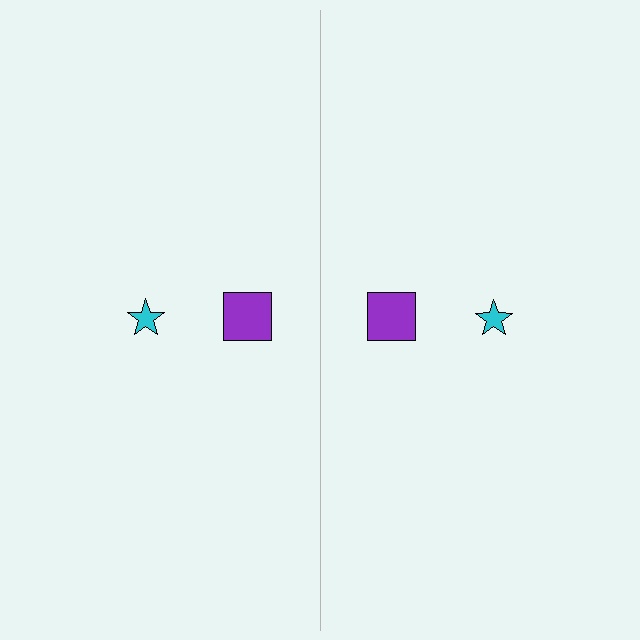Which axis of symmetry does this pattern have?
The pattern has a vertical axis of symmetry running through the center of the image.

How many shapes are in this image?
There are 4 shapes in this image.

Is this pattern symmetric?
Yes, this pattern has bilateral (reflection) symmetry.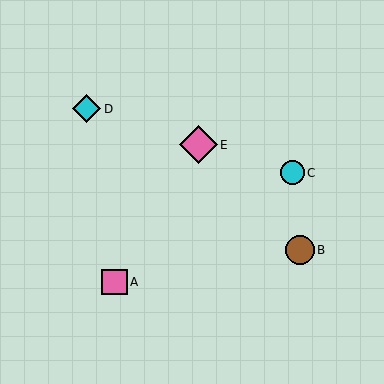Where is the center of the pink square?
The center of the pink square is at (115, 282).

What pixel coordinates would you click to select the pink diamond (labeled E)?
Click at (198, 145) to select the pink diamond E.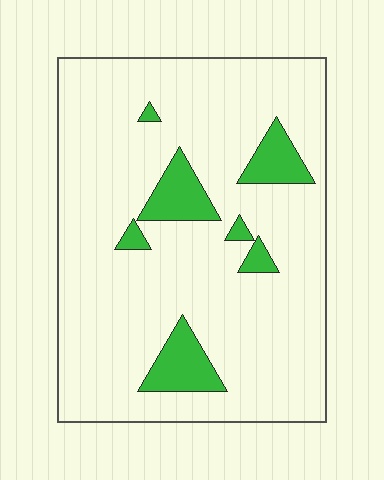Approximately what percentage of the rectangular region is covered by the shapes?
Approximately 10%.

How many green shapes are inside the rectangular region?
7.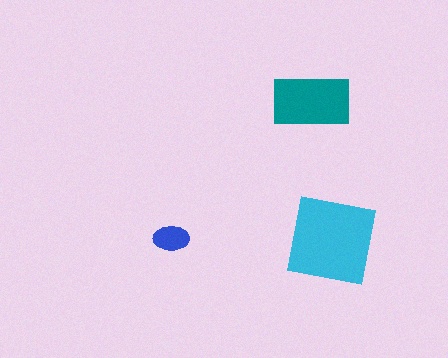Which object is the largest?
The cyan square.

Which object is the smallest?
The blue ellipse.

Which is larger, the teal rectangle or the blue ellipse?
The teal rectangle.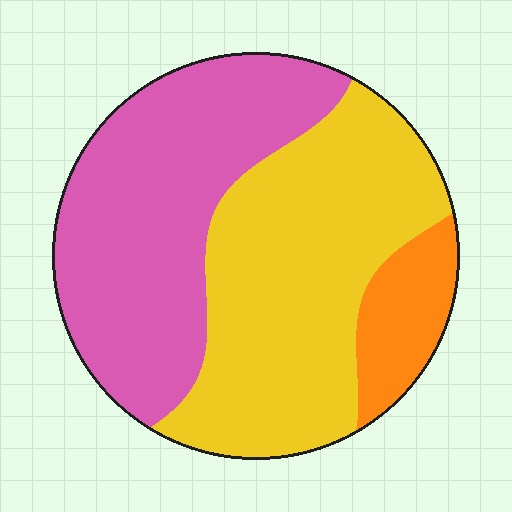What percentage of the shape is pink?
Pink covers roughly 45% of the shape.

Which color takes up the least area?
Orange, at roughly 10%.